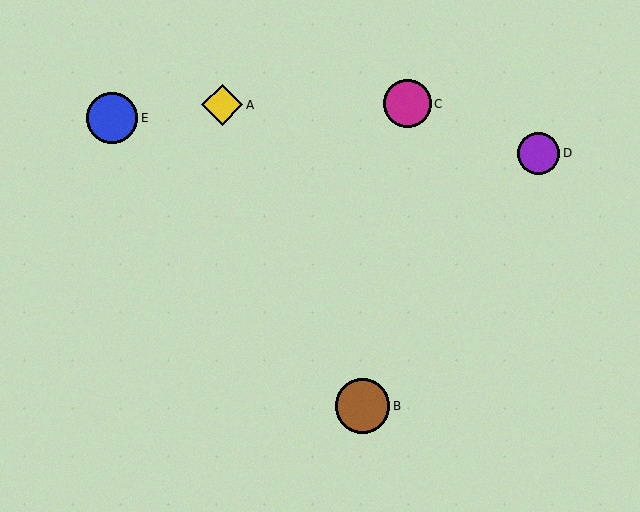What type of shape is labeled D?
Shape D is a purple circle.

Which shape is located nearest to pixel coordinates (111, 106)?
The blue circle (labeled E) at (112, 118) is nearest to that location.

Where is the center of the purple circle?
The center of the purple circle is at (538, 153).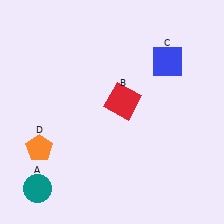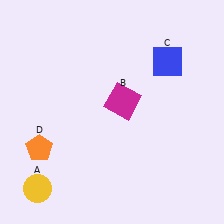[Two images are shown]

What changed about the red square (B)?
In Image 1, B is red. In Image 2, it changed to magenta.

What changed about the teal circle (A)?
In Image 1, A is teal. In Image 2, it changed to yellow.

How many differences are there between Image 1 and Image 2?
There are 2 differences between the two images.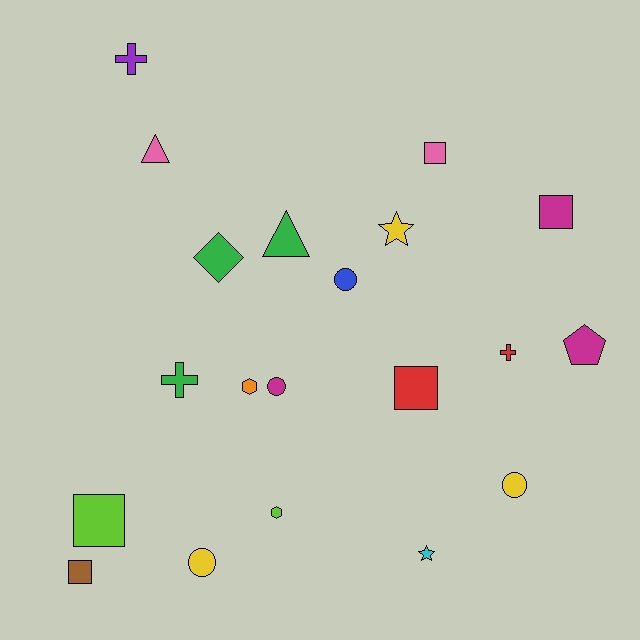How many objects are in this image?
There are 20 objects.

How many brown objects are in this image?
There is 1 brown object.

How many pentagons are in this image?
There is 1 pentagon.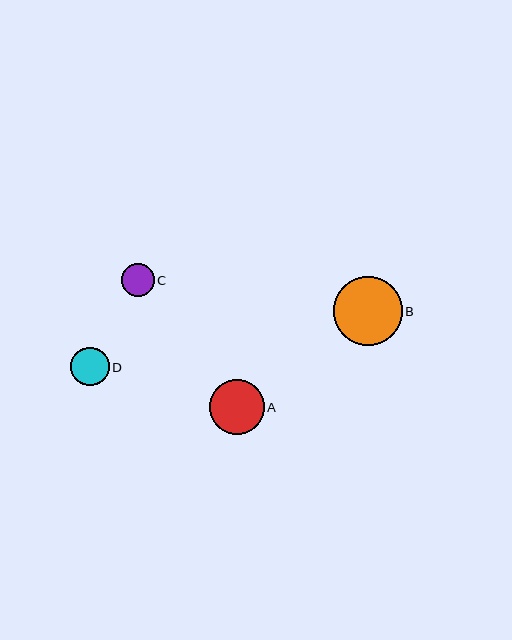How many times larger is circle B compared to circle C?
Circle B is approximately 2.1 times the size of circle C.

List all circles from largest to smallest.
From largest to smallest: B, A, D, C.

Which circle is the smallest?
Circle C is the smallest with a size of approximately 33 pixels.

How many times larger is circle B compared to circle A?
Circle B is approximately 1.2 times the size of circle A.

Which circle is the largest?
Circle B is the largest with a size of approximately 69 pixels.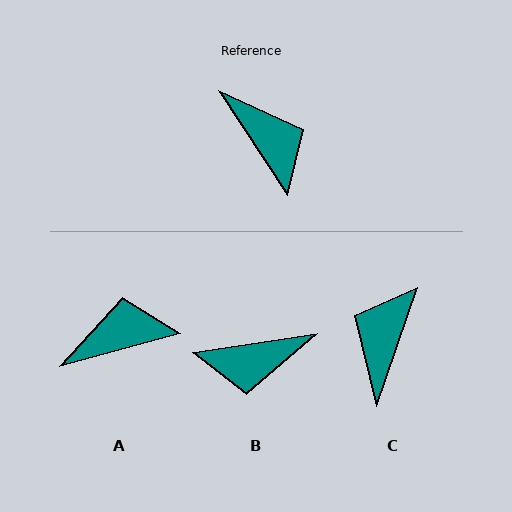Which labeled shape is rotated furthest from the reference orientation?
C, about 128 degrees away.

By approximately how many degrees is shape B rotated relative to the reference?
Approximately 114 degrees clockwise.